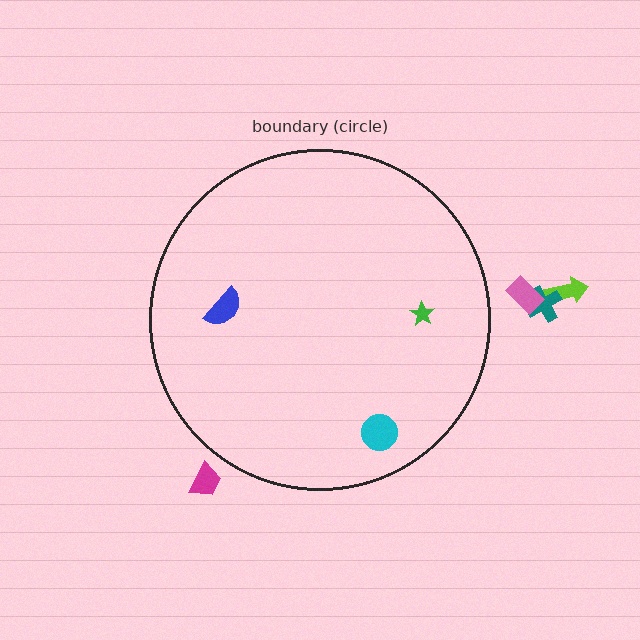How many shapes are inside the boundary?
3 inside, 4 outside.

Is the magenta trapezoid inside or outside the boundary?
Outside.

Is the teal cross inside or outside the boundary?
Outside.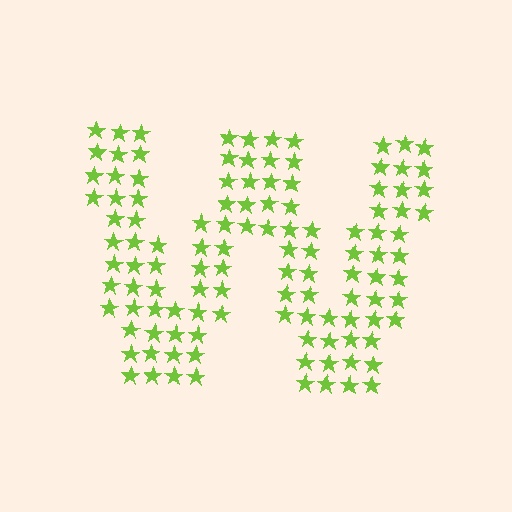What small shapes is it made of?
It is made of small stars.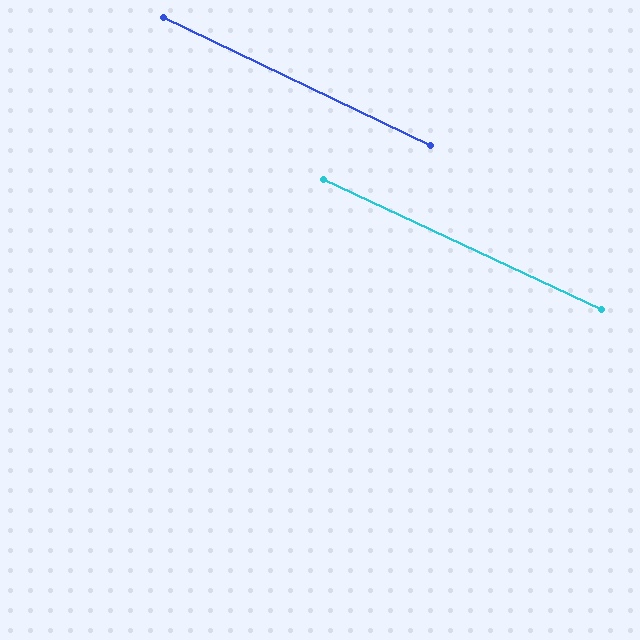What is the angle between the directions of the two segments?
Approximately 1 degree.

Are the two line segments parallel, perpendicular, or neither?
Parallel — their directions differ by only 0.7°.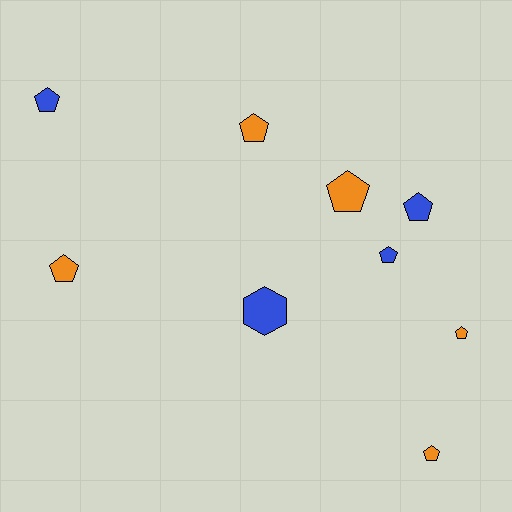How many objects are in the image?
There are 9 objects.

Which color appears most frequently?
Orange, with 5 objects.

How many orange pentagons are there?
There are 5 orange pentagons.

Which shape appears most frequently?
Pentagon, with 8 objects.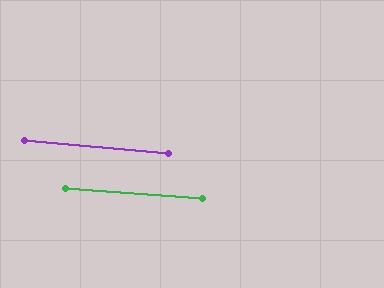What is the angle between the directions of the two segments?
Approximately 1 degree.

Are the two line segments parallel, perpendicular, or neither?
Parallel — their directions differ by only 0.9°.